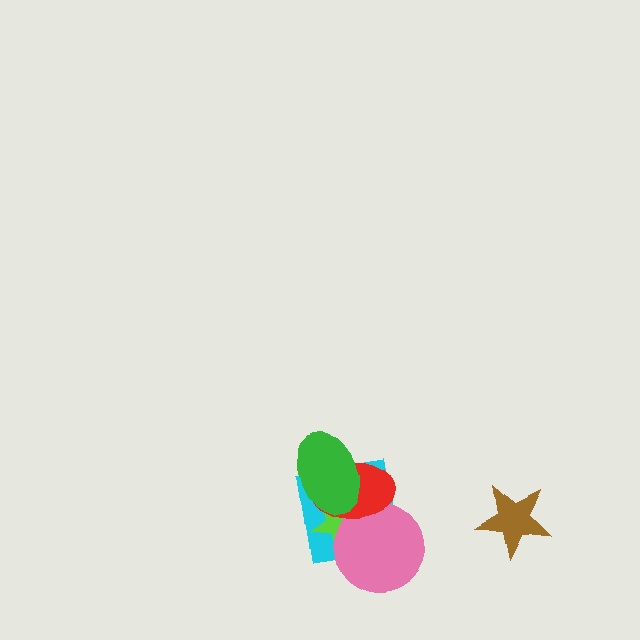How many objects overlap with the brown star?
0 objects overlap with the brown star.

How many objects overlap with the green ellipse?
3 objects overlap with the green ellipse.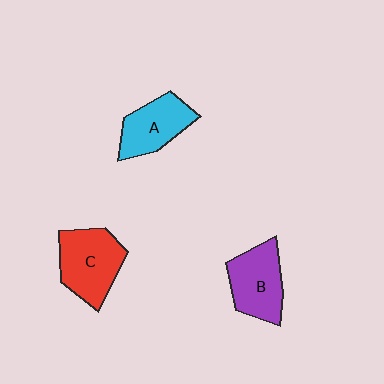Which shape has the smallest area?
Shape A (cyan).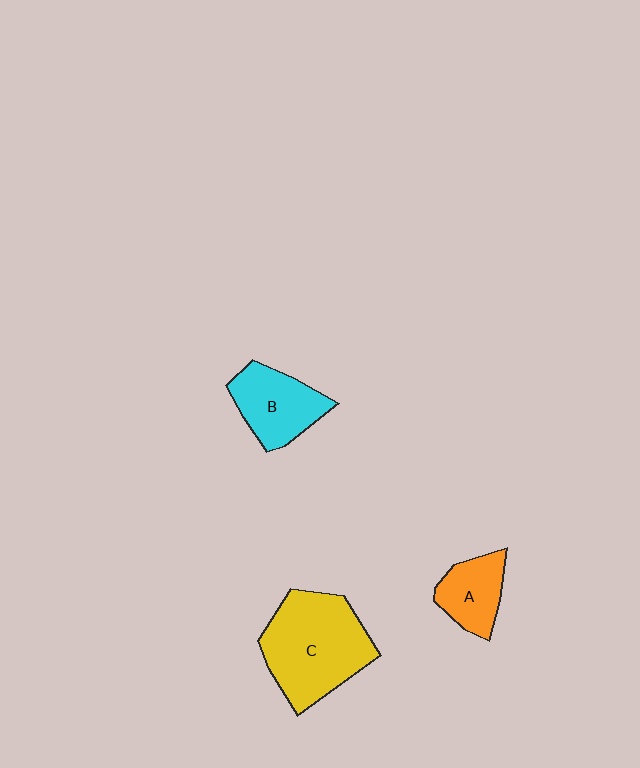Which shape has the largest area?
Shape C (yellow).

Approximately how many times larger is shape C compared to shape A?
Approximately 2.2 times.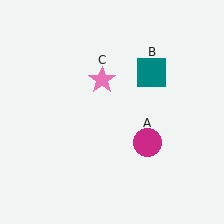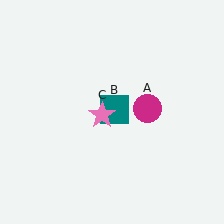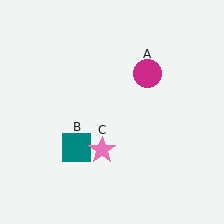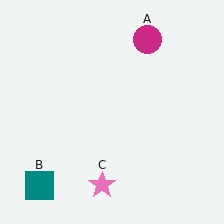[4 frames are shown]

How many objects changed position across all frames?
3 objects changed position: magenta circle (object A), teal square (object B), pink star (object C).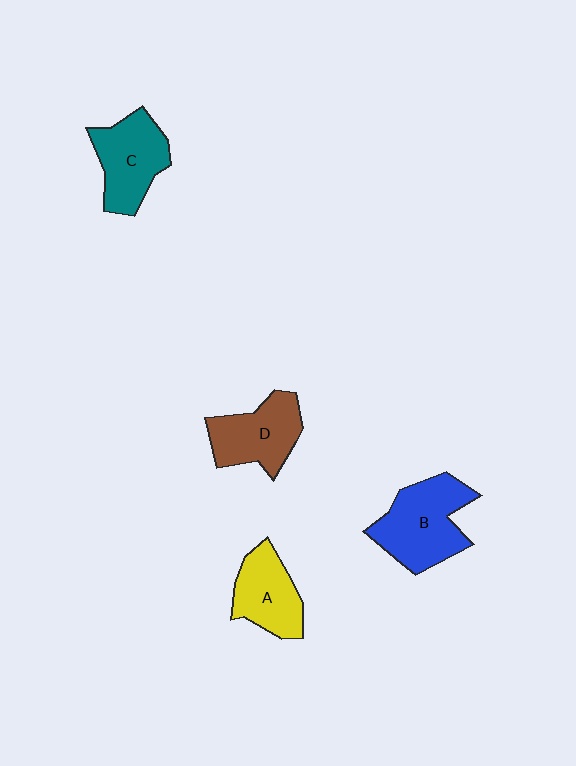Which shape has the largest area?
Shape B (blue).